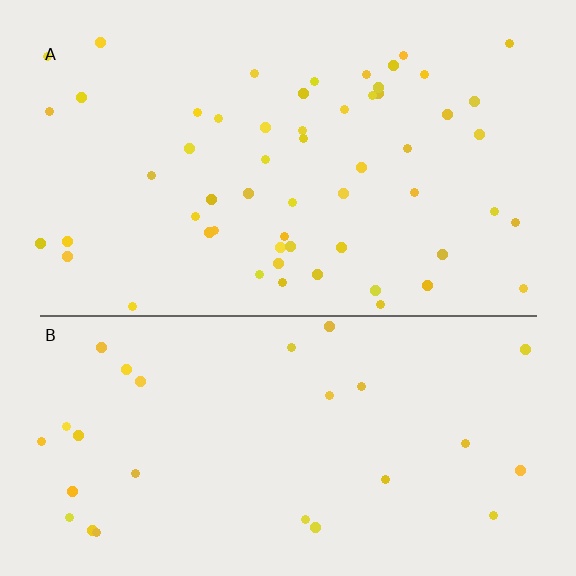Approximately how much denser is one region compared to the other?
Approximately 2.0× — region A over region B.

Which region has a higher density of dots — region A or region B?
A (the top).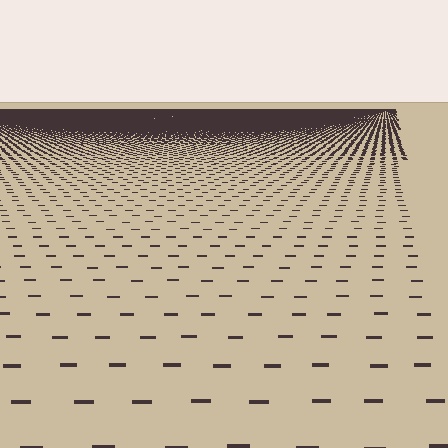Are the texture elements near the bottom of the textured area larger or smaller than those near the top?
Larger. Near the bottom, elements are closer to the viewer and appear at a bigger on-screen size.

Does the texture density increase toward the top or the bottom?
Density increases toward the top.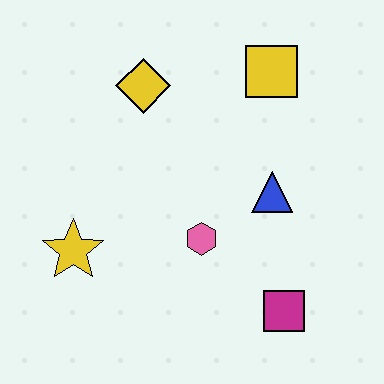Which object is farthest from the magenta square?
The yellow diamond is farthest from the magenta square.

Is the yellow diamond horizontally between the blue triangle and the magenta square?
No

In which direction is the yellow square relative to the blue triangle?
The yellow square is above the blue triangle.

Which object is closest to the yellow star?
The pink hexagon is closest to the yellow star.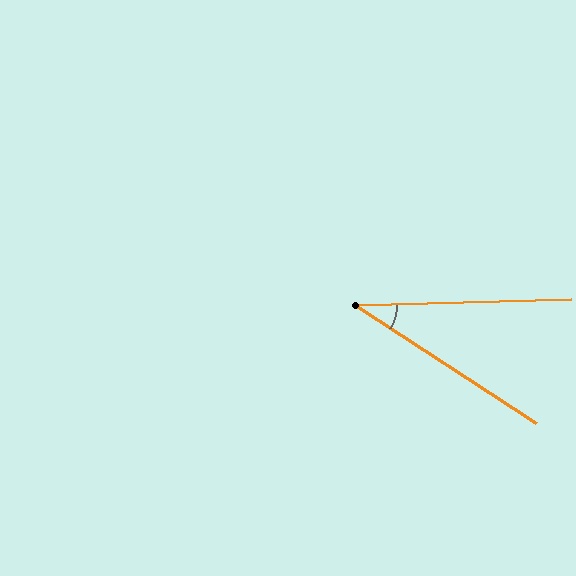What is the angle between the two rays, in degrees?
Approximately 35 degrees.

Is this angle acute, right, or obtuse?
It is acute.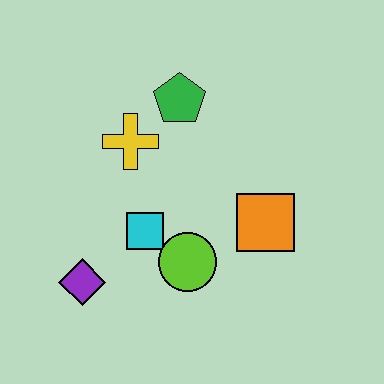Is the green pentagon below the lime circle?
No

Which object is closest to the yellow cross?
The green pentagon is closest to the yellow cross.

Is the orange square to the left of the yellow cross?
No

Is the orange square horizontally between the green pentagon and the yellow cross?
No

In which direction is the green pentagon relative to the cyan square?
The green pentagon is above the cyan square.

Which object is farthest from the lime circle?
The green pentagon is farthest from the lime circle.